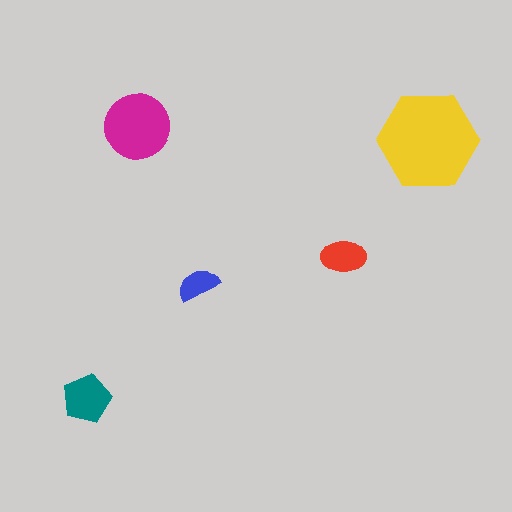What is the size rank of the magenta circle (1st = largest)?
2nd.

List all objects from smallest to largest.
The blue semicircle, the red ellipse, the teal pentagon, the magenta circle, the yellow hexagon.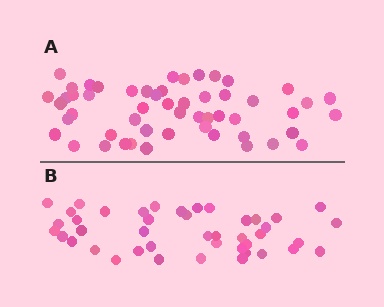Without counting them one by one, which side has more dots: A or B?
Region A (the top region) has more dots.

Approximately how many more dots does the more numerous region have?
Region A has roughly 10 or so more dots than region B.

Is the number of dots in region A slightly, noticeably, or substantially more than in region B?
Region A has only slightly more — the two regions are fairly close. The ratio is roughly 1.2 to 1.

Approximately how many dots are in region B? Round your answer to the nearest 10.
About 40 dots. (The exact count is 43, which rounds to 40.)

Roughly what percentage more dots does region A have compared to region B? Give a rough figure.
About 25% more.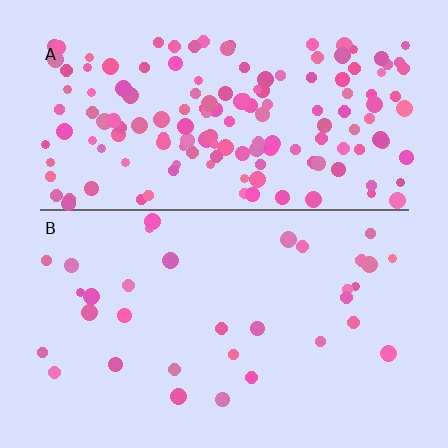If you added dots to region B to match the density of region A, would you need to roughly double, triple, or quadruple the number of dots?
Approximately quadruple.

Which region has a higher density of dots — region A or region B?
A (the top).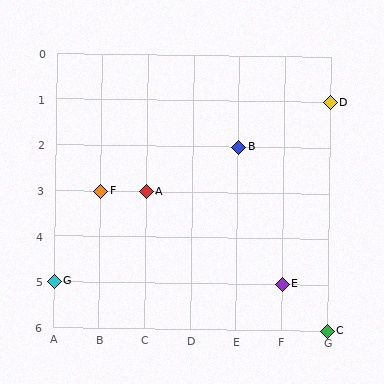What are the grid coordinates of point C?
Point C is at grid coordinates (G, 6).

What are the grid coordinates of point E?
Point E is at grid coordinates (F, 5).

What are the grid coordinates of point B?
Point B is at grid coordinates (E, 2).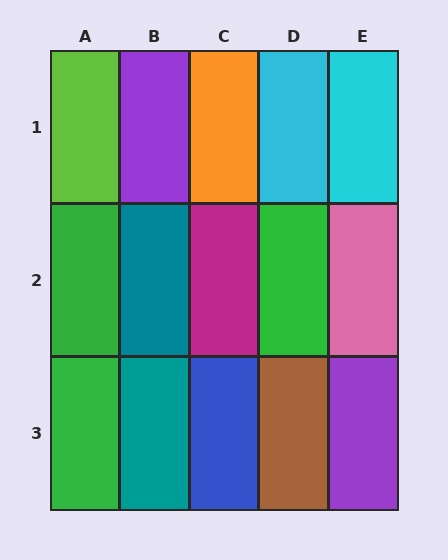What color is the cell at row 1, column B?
Purple.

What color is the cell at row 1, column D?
Cyan.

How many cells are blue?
1 cell is blue.